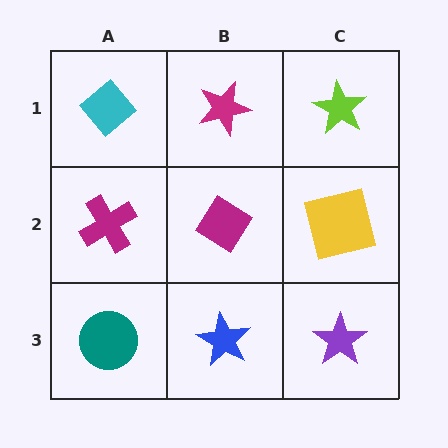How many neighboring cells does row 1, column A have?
2.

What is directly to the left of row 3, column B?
A teal circle.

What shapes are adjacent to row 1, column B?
A magenta diamond (row 2, column B), a cyan diamond (row 1, column A), a lime star (row 1, column C).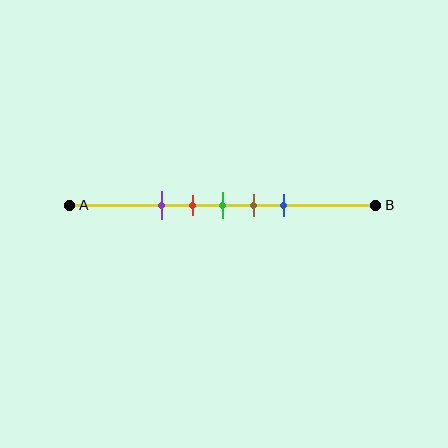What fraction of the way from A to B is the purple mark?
The purple mark is approximately 30% (0.3) of the way from A to B.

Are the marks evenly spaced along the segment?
Yes, the marks are approximately evenly spaced.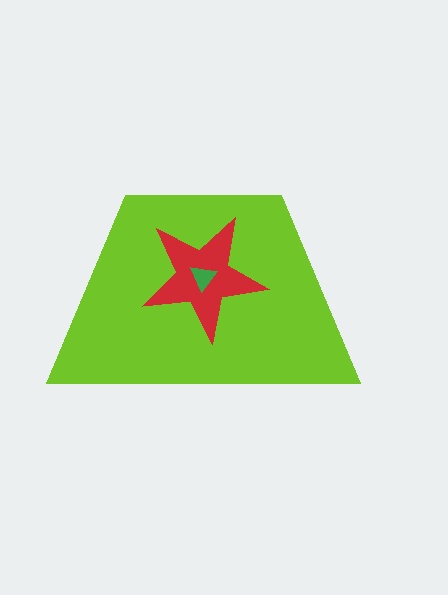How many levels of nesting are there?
3.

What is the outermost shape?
The lime trapezoid.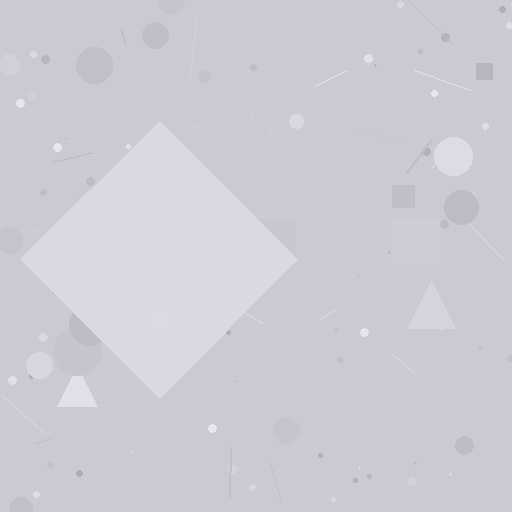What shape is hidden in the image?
A diamond is hidden in the image.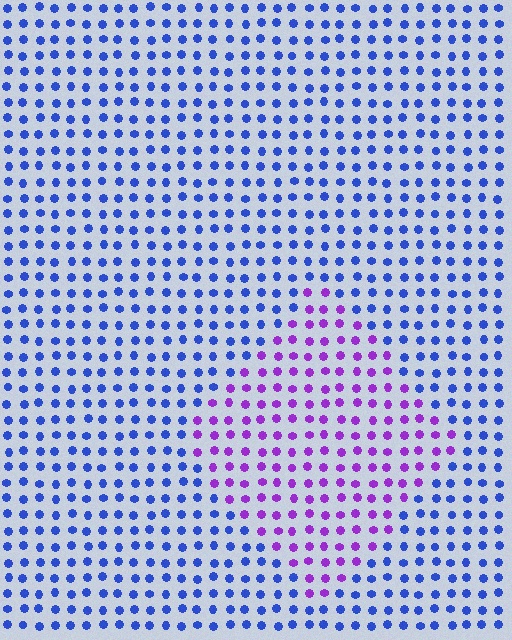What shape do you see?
I see a diamond.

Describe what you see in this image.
The image is filled with small blue elements in a uniform arrangement. A diamond-shaped region is visible where the elements are tinted to a slightly different hue, forming a subtle color boundary.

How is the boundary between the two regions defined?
The boundary is defined purely by a slight shift in hue (about 53 degrees). Spacing, size, and orientation are identical on both sides.